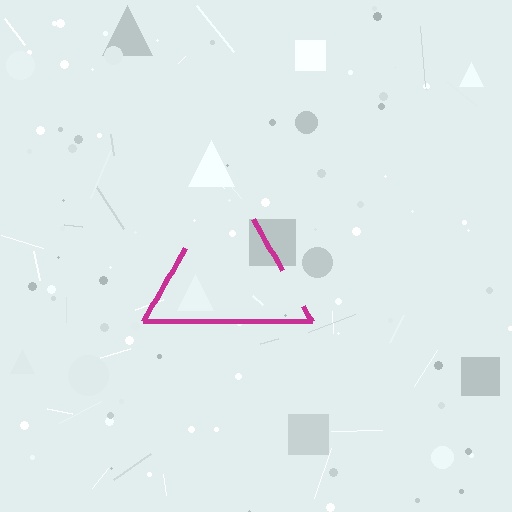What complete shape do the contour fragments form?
The contour fragments form a triangle.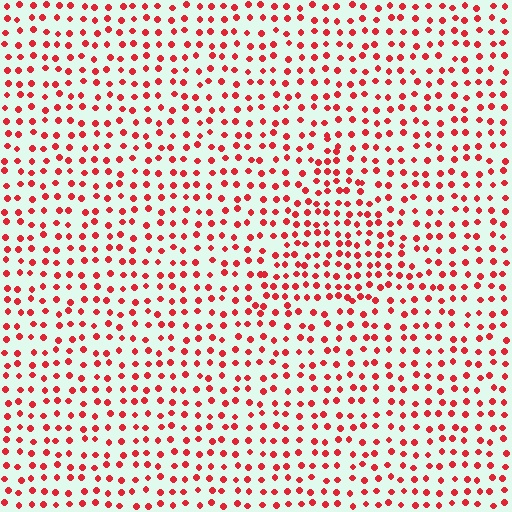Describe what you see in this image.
The image contains small red elements arranged at two different densities. A triangle-shaped region is visible where the elements are more densely packed than the surrounding area.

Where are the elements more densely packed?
The elements are more densely packed inside the triangle boundary.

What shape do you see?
I see a triangle.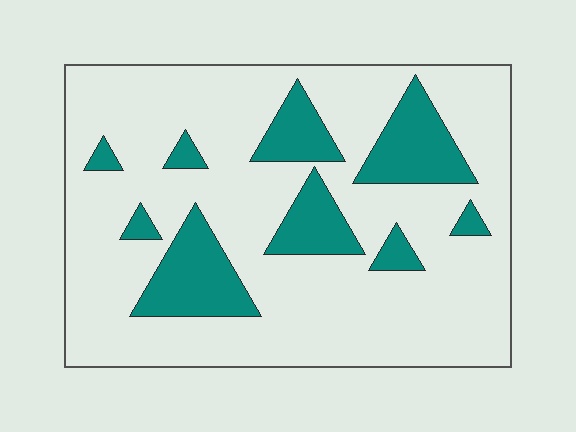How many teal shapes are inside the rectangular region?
9.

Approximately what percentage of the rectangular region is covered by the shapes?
Approximately 20%.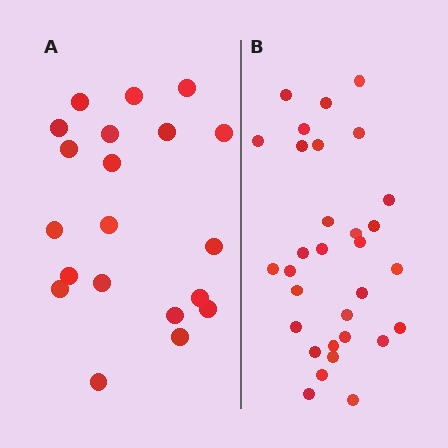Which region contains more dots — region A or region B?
Region B (the right region) has more dots.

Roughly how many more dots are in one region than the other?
Region B has roughly 12 or so more dots than region A.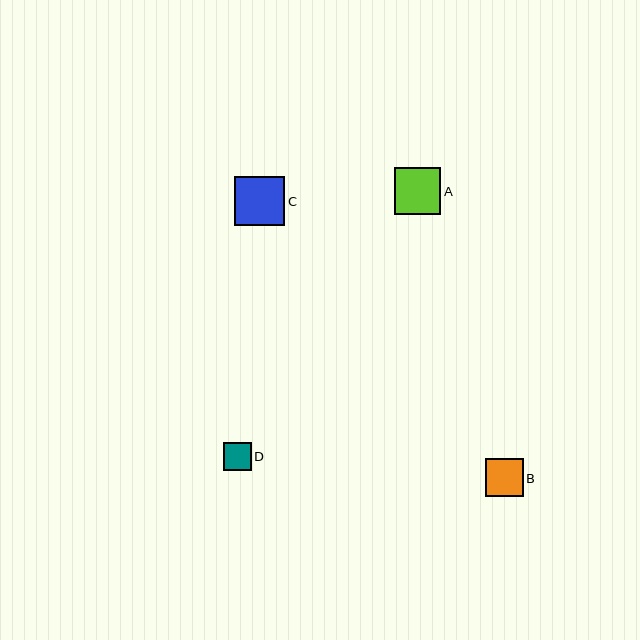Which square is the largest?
Square C is the largest with a size of approximately 50 pixels.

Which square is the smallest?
Square D is the smallest with a size of approximately 28 pixels.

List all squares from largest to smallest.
From largest to smallest: C, A, B, D.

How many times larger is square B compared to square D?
Square B is approximately 1.4 times the size of square D.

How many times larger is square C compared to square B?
Square C is approximately 1.3 times the size of square B.